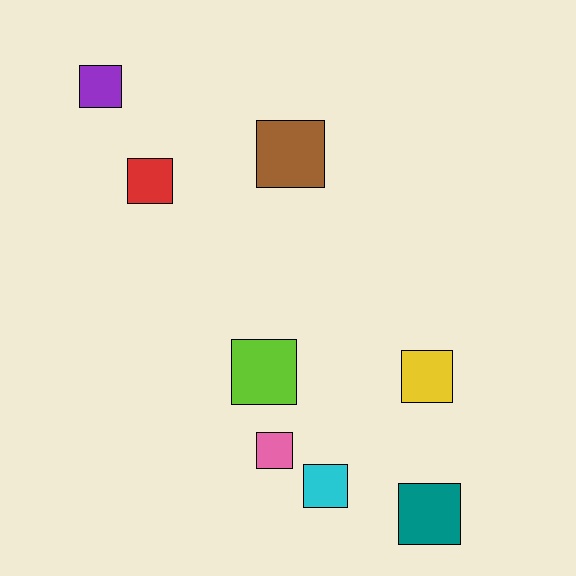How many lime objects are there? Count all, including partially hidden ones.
There is 1 lime object.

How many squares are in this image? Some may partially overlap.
There are 8 squares.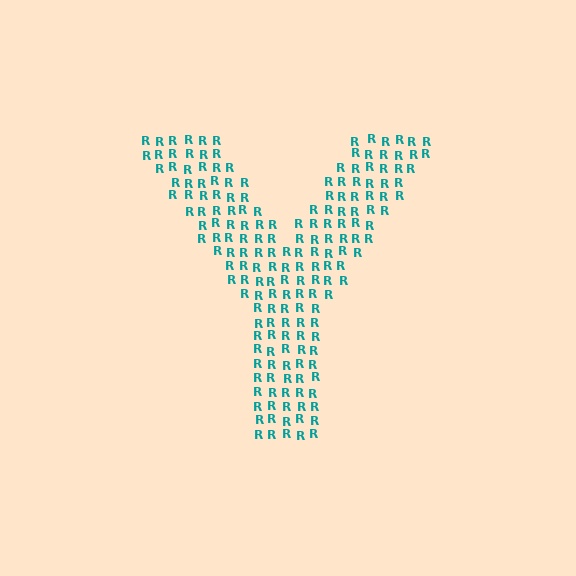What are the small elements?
The small elements are letter R's.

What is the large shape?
The large shape is the letter Y.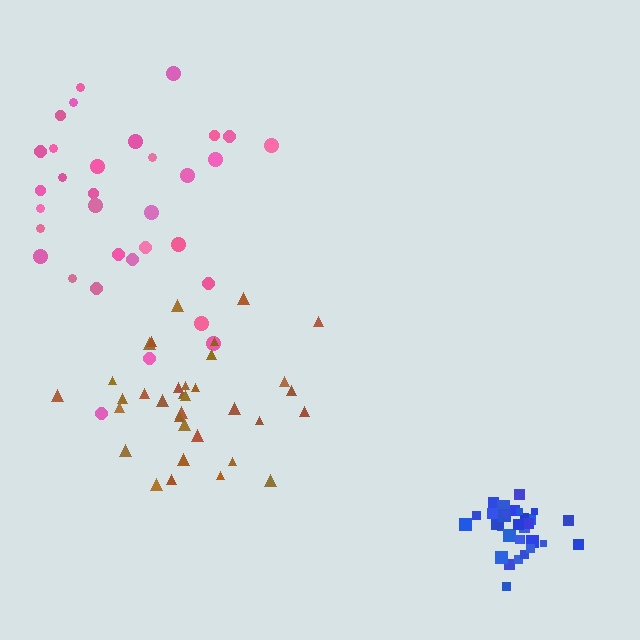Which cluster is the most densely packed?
Blue.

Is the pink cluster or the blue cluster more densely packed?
Blue.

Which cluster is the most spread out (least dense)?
Pink.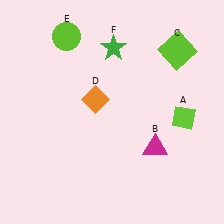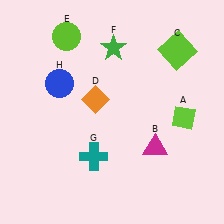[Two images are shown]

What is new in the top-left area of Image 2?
A blue circle (H) was added in the top-left area of Image 2.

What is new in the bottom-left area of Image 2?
A teal cross (G) was added in the bottom-left area of Image 2.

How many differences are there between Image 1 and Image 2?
There are 2 differences between the two images.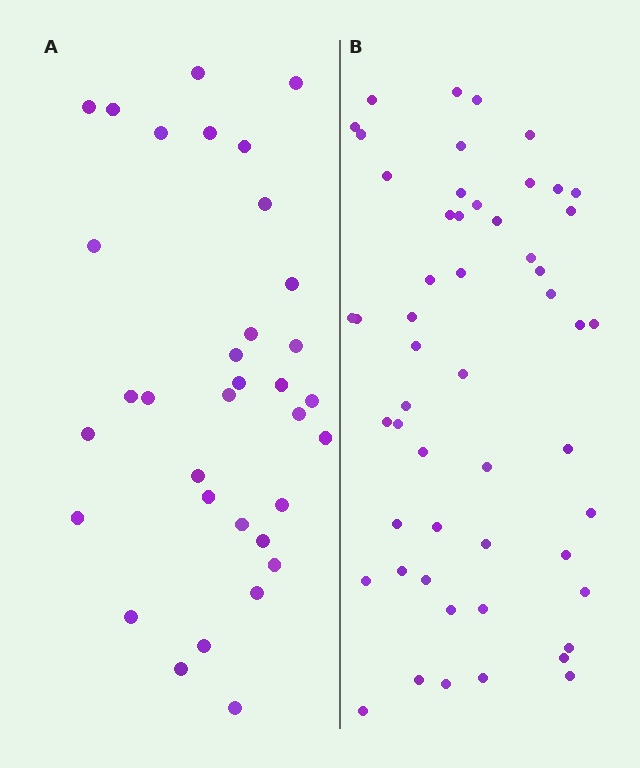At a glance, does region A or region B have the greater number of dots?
Region B (the right region) has more dots.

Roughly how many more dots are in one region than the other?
Region B has approximately 20 more dots than region A.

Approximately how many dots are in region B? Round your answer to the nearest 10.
About 50 dots. (The exact count is 53, which rounds to 50.)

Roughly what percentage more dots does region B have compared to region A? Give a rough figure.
About 55% more.